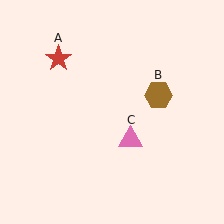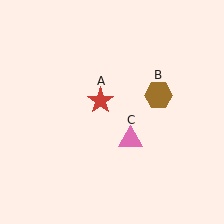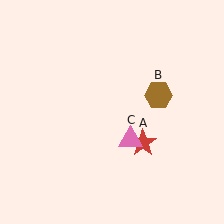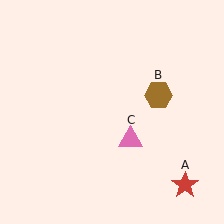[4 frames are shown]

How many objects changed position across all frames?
1 object changed position: red star (object A).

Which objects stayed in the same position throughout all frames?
Brown hexagon (object B) and pink triangle (object C) remained stationary.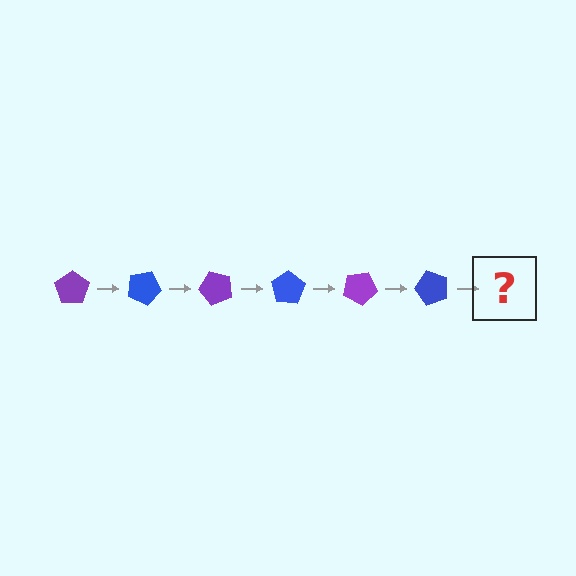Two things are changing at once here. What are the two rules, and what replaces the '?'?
The two rules are that it rotates 25 degrees each step and the color cycles through purple and blue. The '?' should be a purple pentagon, rotated 150 degrees from the start.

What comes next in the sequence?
The next element should be a purple pentagon, rotated 150 degrees from the start.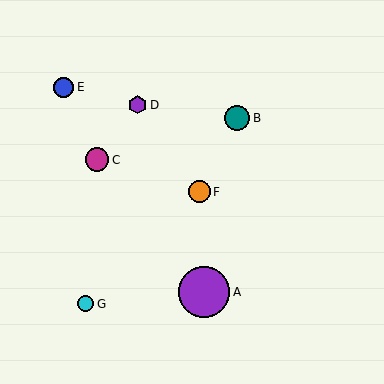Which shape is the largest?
The purple circle (labeled A) is the largest.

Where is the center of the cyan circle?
The center of the cyan circle is at (86, 304).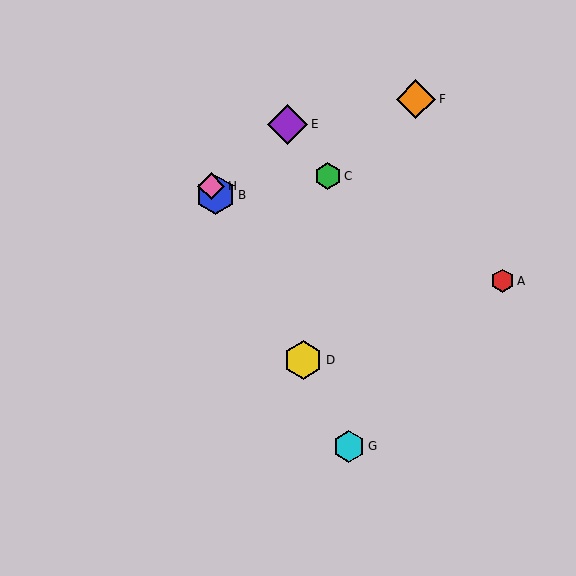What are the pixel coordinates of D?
Object D is at (303, 360).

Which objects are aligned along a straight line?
Objects B, D, G, H are aligned along a straight line.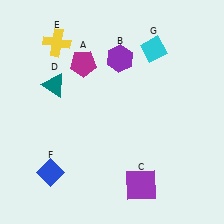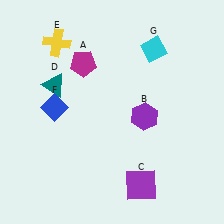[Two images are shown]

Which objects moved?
The objects that moved are: the purple hexagon (B), the blue diamond (F).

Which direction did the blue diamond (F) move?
The blue diamond (F) moved up.